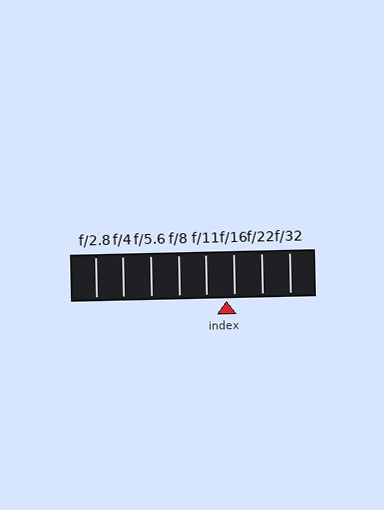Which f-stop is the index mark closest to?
The index mark is closest to f/16.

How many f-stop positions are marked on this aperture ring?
There are 8 f-stop positions marked.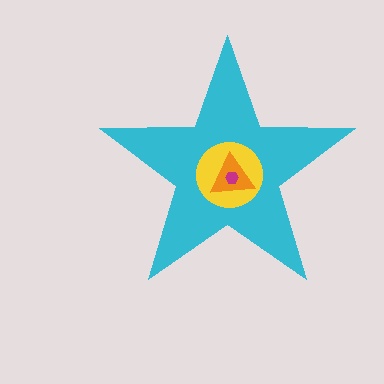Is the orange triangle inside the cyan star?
Yes.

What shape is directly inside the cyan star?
The yellow circle.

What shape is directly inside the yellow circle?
The orange triangle.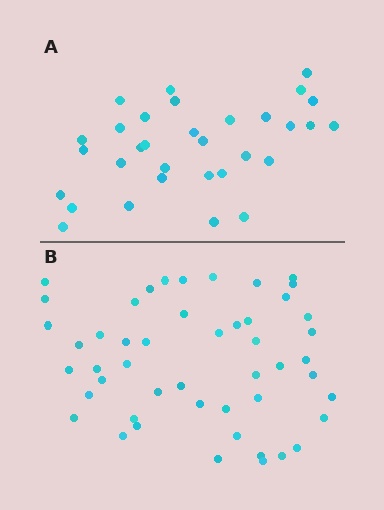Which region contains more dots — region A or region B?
Region B (the bottom region) has more dots.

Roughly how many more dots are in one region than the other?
Region B has approximately 15 more dots than region A.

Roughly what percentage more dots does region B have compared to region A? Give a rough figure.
About 55% more.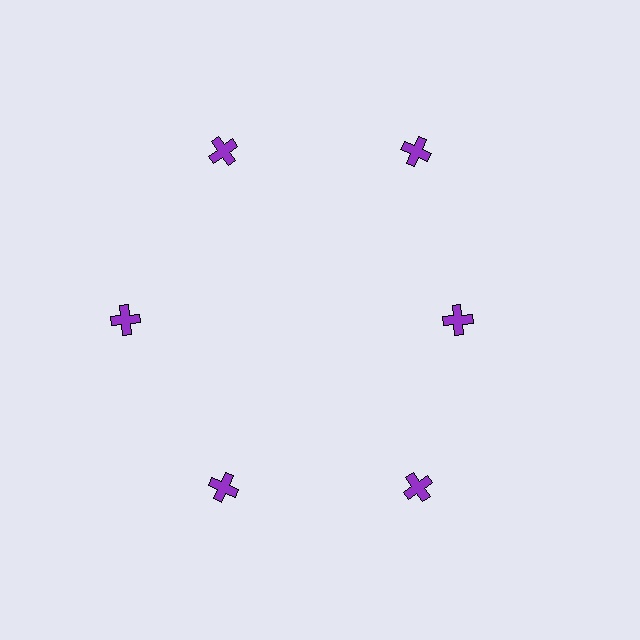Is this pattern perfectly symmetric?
No. The 6 purple crosses are arranged in a ring, but one element near the 3 o'clock position is pulled inward toward the center, breaking the 6-fold rotational symmetry.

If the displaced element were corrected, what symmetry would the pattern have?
It would have 6-fold rotational symmetry — the pattern would map onto itself every 60 degrees.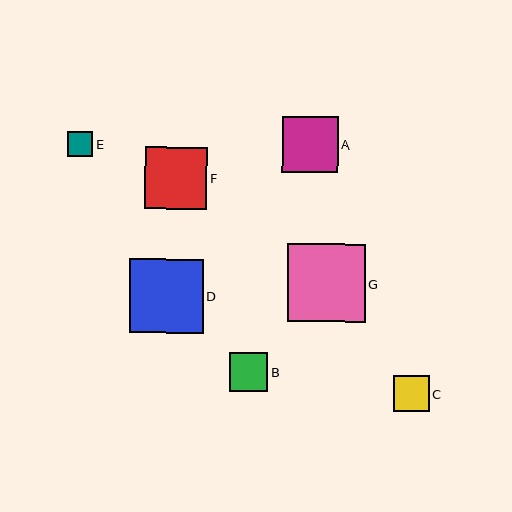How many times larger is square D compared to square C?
Square D is approximately 2.1 times the size of square C.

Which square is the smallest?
Square E is the smallest with a size of approximately 25 pixels.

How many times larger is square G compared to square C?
Square G is approximately 2.2 times the size of square C.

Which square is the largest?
Square G is the largest with a size of approximately 78 pixels.